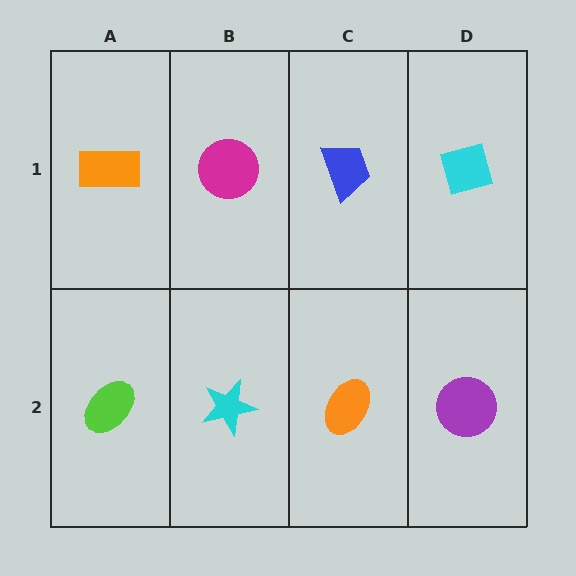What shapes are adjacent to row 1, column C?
An orange ellipse (row 2, column C), a magenta circle (row 1, column B), a cyan diamond (row 1, column D).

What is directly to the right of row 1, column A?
A magenta circle.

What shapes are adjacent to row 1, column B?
A cyan star (row 2, column B), an orange rectangle (row 1, column A), a blue trapezoid (row 1, column C).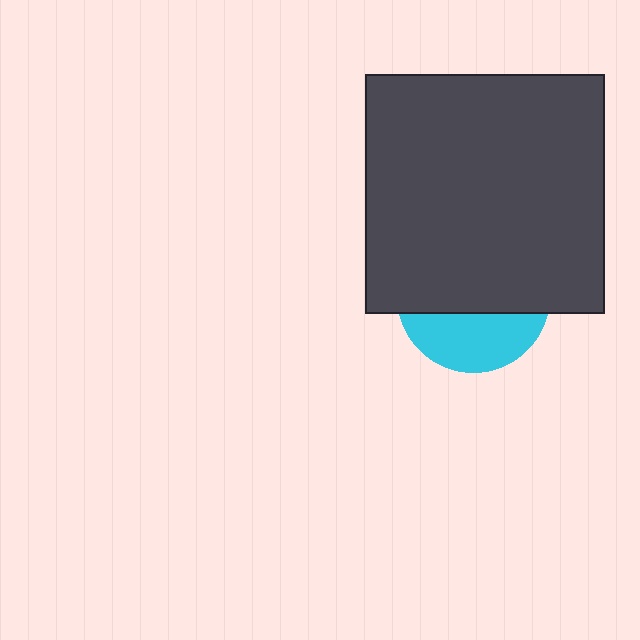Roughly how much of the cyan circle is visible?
A small part of it is visible (roughly 36%).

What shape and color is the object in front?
The object in front is a dark gray square.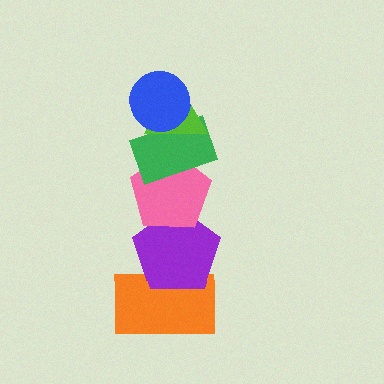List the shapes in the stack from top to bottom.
From top to bottom: the blue circle, the lime triangle, the green rectangle, the pink pentagon, the purple pentagon, the orange rectangle.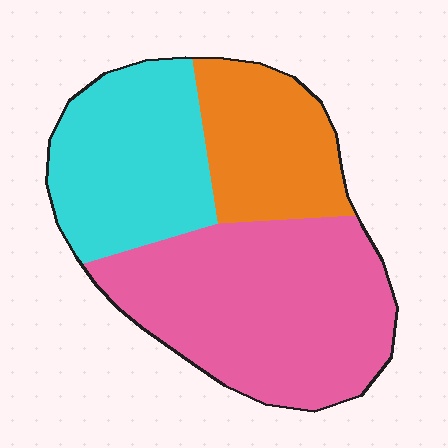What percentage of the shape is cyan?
Cyan takes up about one third (1/3) of the shape.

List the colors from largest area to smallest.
From largest to smallest: pink, cyan, orange.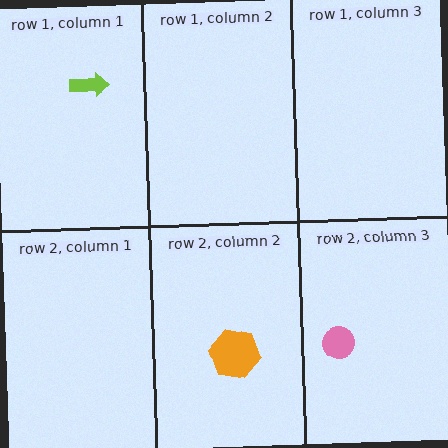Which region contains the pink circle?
The row 2, column 3 region.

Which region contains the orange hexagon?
The row 2, column 2 region.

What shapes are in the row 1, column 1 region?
The lime arrow.